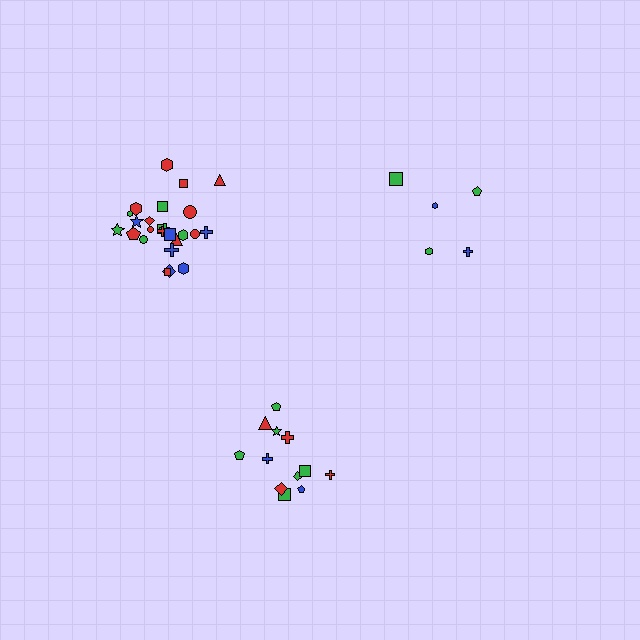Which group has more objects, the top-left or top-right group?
The top-left group.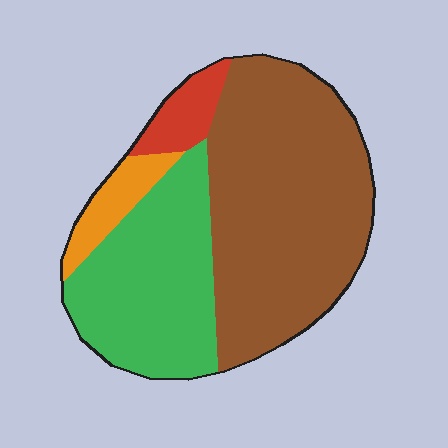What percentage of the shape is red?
Red takes up about one tenth (1/10) of the shape.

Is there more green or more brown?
Brown.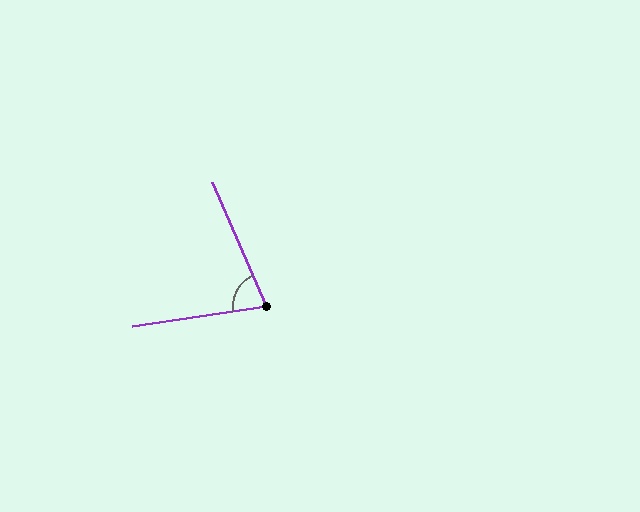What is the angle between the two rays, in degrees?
Approximately 75 degrees.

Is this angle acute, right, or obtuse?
It is acute.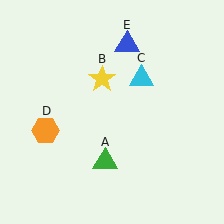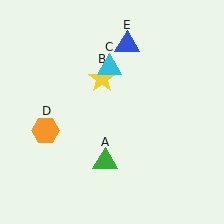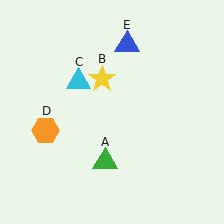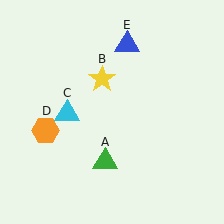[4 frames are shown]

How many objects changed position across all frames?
1 object changed position: cyan triangle (object C).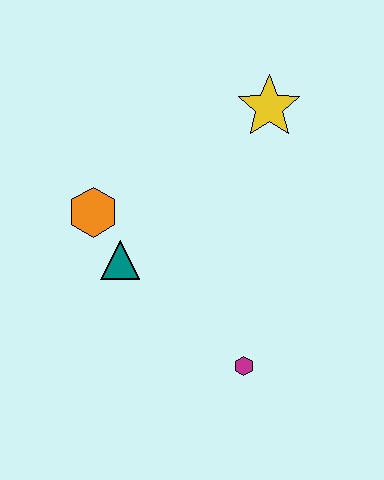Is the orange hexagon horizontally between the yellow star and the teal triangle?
No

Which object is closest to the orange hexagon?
The teal triangle is closest to the orange hexagon.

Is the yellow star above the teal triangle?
Yes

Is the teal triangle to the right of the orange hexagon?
Yes